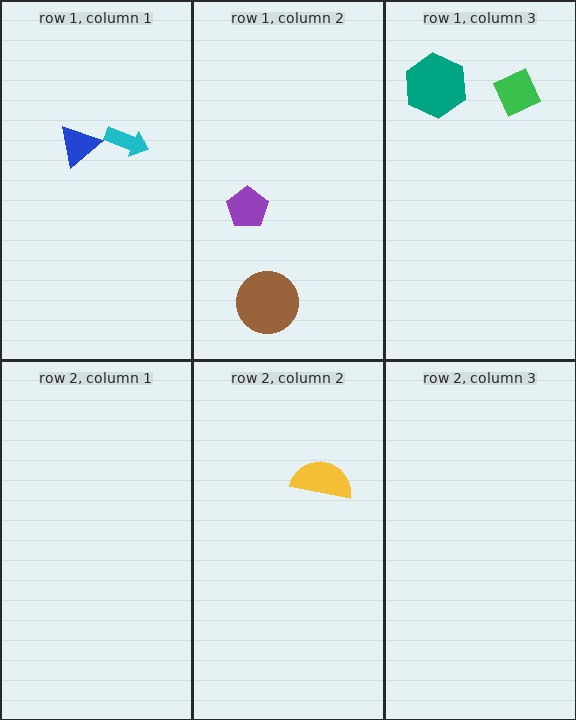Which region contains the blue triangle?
The row 1, column 1 region.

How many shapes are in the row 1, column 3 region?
2.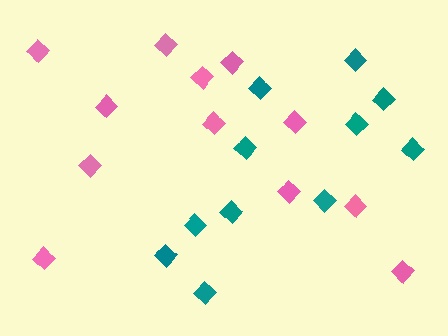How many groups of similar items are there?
There are 2 groups: one group of pink diamonds (12) and one group of teal diamonds (11).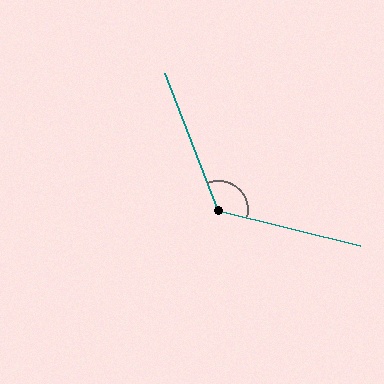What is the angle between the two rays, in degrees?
Approximately 125 degrees.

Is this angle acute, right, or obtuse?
It is obtuse.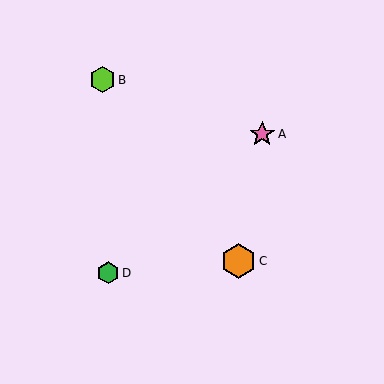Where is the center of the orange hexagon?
The center of the orange hexagon is at (239, 261).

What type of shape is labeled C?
Shape C is an orange hexagon.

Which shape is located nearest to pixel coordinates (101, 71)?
The lime hexagon (labeled B) at (102, 80) is nearest to that location.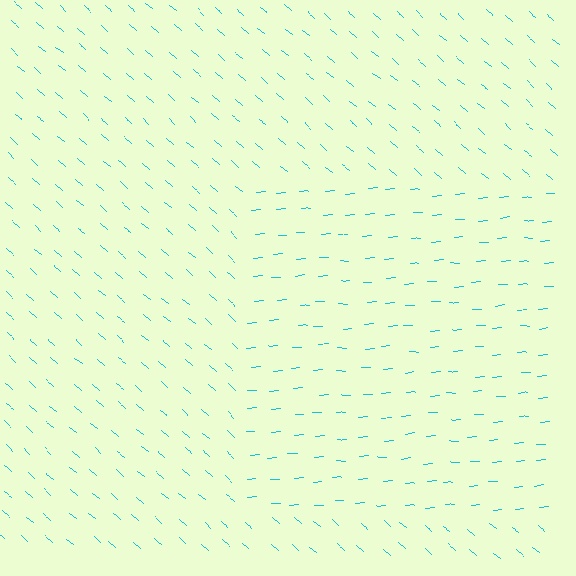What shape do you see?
I see a rectangle.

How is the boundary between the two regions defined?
The boundary is defined purely by a change in line orientation (approximately 45 degrees difference). All lines are the same color and thickness.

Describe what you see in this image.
The image is filled with small cyan line segments. A rectangle region in the image has lines oriented differently from the surrounding lines, creating a visible texture boundary.